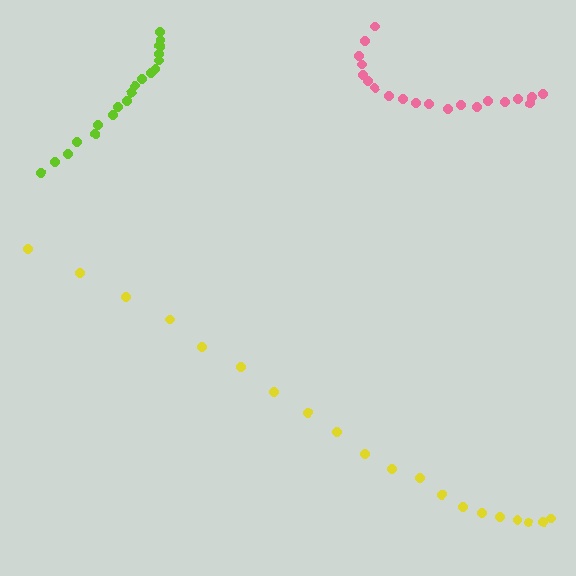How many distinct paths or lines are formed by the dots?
There are 3 distinct paths.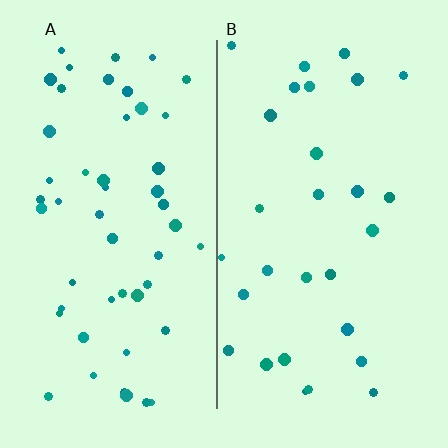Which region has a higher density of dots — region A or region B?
A (the left).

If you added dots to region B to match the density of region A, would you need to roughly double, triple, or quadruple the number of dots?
Approximately double.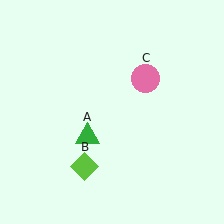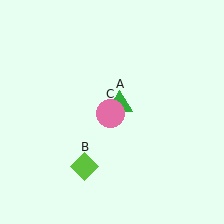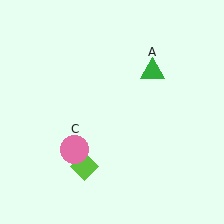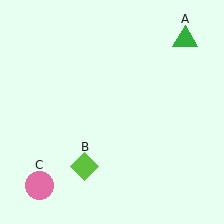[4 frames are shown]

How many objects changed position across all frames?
2 objects changed position: green triangle (object A), pink circle (object C).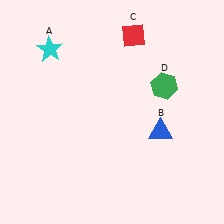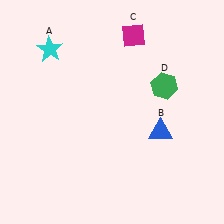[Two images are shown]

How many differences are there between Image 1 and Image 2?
There is 1 difference between the two images.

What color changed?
The diamond (C) changed from red in Image 1 to magenta in Image 2.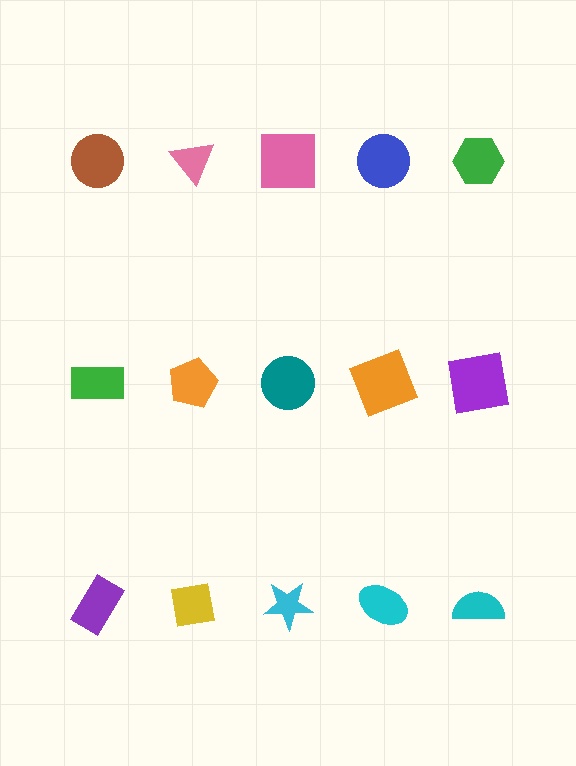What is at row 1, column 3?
A pink square.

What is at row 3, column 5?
A cyan semicircle.